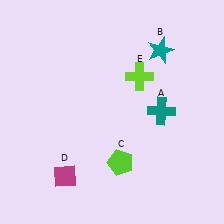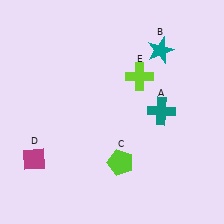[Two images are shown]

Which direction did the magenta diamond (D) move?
The magenta diamond (D) moved left.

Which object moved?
The magenta diamond (D) moved left.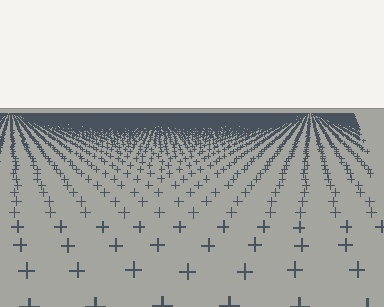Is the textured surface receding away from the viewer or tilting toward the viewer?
The surface is receding away from the viewer. Texture elements get smaller and denser toward the top.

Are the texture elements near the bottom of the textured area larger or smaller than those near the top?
Larger. Near the bottom, elements are closer to the viewer and appear at a bigger on-screen size.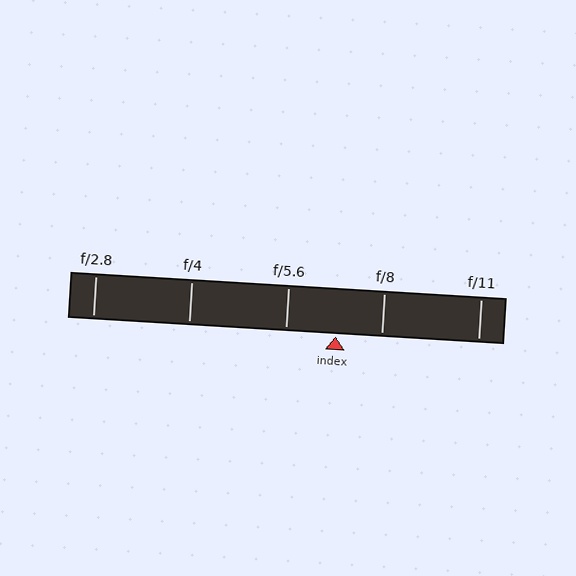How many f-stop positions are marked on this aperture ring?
There are 5 f-stop positions marked.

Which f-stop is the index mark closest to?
The index mark is closest to f/8.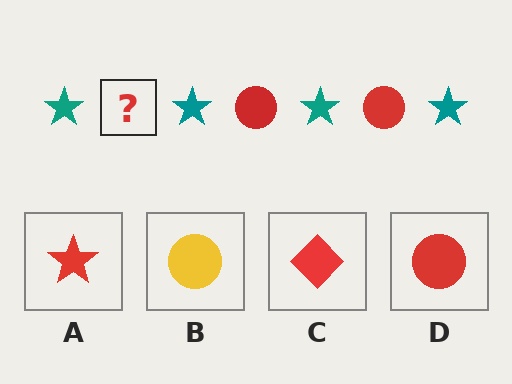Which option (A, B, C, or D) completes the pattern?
D.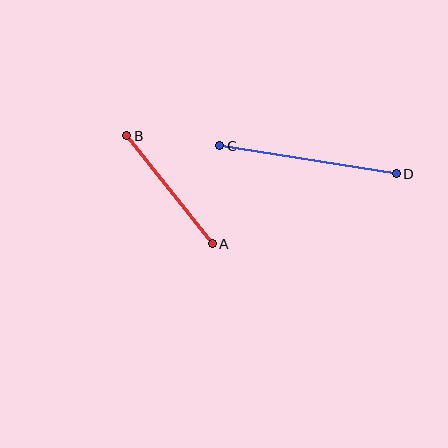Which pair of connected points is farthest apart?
Points C and D are farthest apart.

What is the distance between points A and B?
The distance is approximately 138 pixels.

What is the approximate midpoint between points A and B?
The midpoint is at approximately (170, 190) pixels.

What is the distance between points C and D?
The distance is approximately 179 pixels.